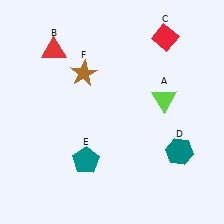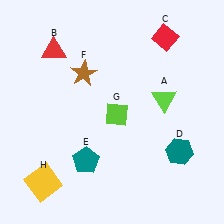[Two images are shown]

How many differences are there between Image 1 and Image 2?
There are 2 differences between the two images.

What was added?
A lime diamond (G), a yellow square (H) were added in Image 2.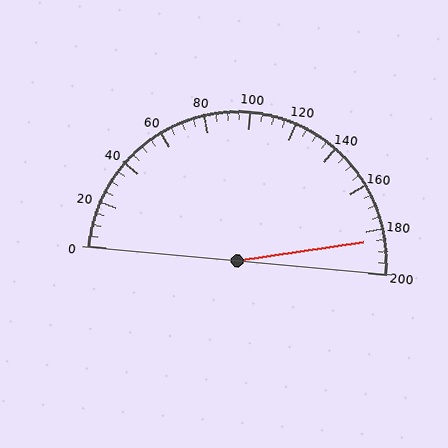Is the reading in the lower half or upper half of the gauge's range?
The reading is in the upper half of the range (0 to 200).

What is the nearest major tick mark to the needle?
The nearest major tick mark is 180.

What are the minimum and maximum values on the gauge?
The gauge ranges from 0 to 200.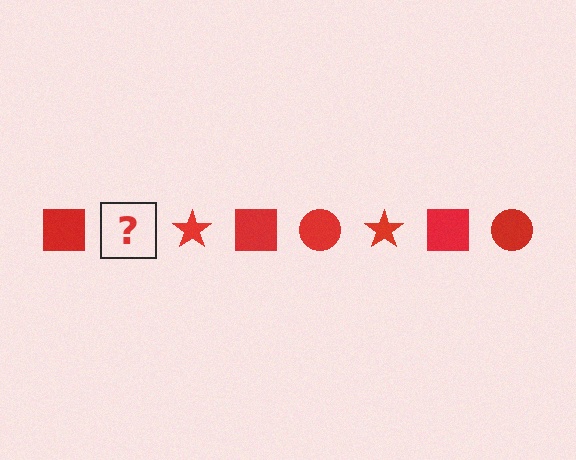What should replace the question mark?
The question mark should be replaced with a red circle.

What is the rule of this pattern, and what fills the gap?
The rule is that the pattern cycles through square, circle, star shapes in red. The gap should be filled with a red circle.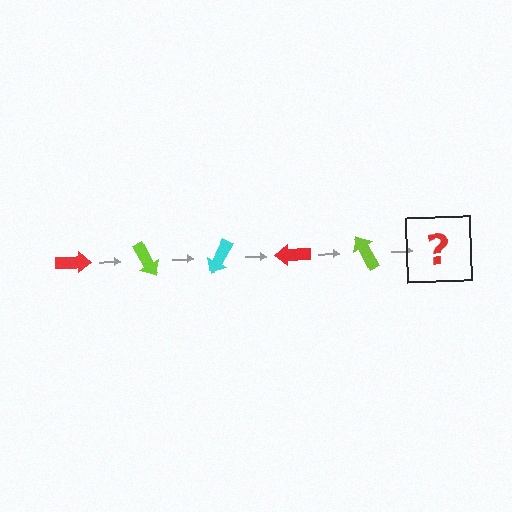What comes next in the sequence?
The next element should be a cyan arrow, rotated 300 degrees from the start.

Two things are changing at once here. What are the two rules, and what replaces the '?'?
The two rules are that it rotates 60 degrees each step and the color cycles through red, lime, and cyan. The '?' should be a cyan arrow, rotated 300 degrees from the start.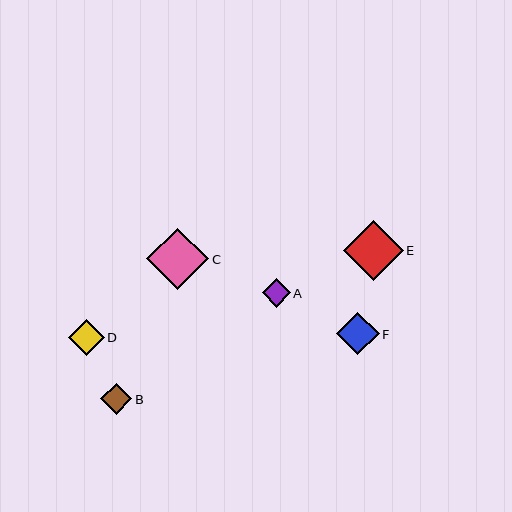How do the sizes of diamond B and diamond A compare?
Diamond B and diamond A are approximately the same size.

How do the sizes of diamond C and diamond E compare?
Diamond C and diamond E are approximately the same size.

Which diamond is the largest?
Diamond C is the largest with a size of approximately 62 pixels.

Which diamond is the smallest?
Diamond A is the smallest with a size of approximately 28 pixels.